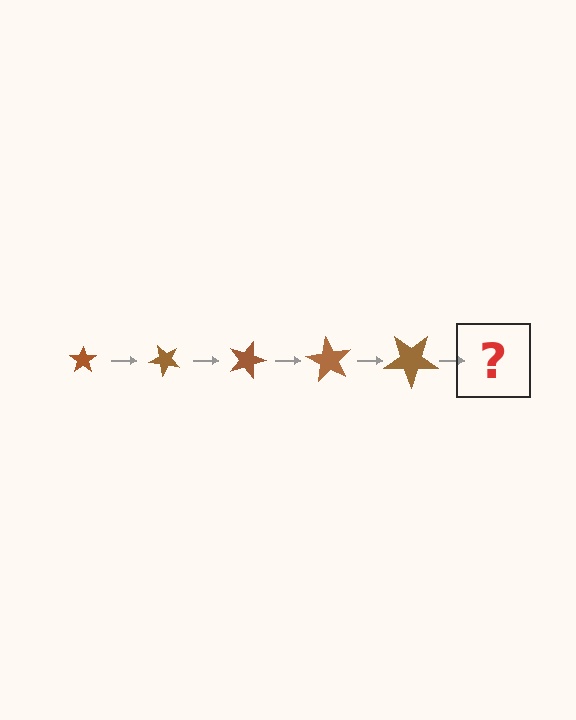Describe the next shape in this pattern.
It should be a star, larger than the previous one and rotated 225 degrees from the start.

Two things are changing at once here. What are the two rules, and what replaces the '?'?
The two rules are that the star grows larger each step and it rotates 45 degrees each step. The '?' should be a star, larger than the previous one and rotated 225 degrees from the start.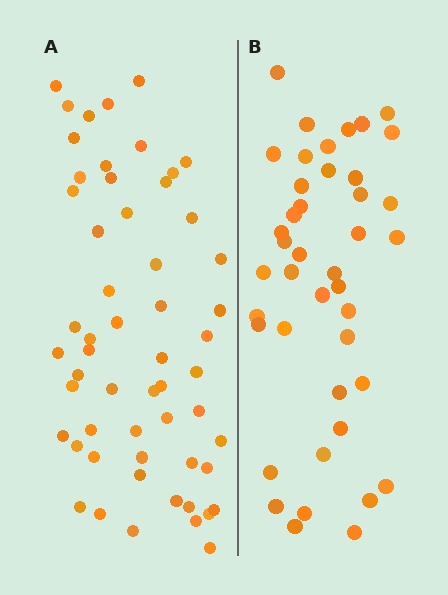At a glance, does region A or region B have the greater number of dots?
Region A (the left region) has more dots.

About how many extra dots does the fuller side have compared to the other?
Region A has approximately 15 more dots than region B.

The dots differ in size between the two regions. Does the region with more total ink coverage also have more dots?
No. Region B has more total ink coverage because its dots are larger, but region A actually contains more individual dots. Total area can be misleading — the number of items is what matters here.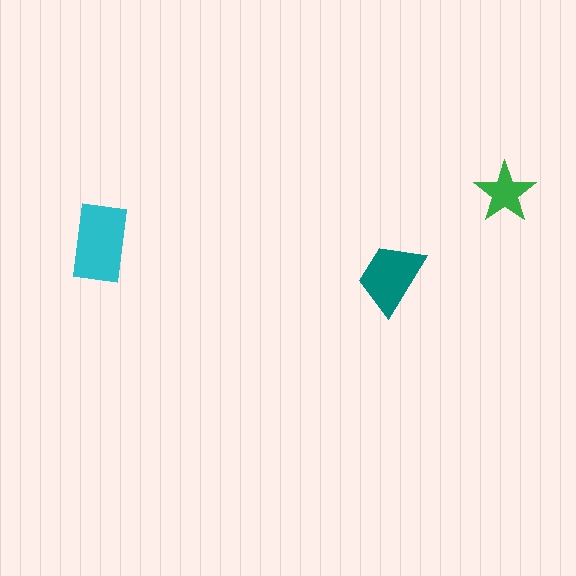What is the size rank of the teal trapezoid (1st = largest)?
2nd.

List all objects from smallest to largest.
The green star, the teal trapezoid, the cyan rectangle.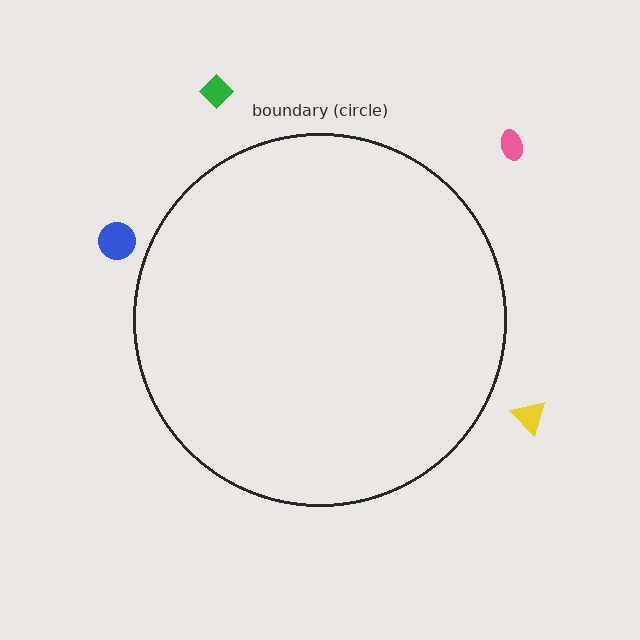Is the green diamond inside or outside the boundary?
Outside.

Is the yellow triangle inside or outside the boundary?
Outside.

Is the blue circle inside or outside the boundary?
Outside.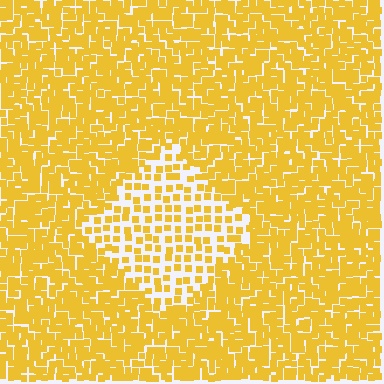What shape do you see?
I see a diamond.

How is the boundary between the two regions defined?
The boundary is defined by a change in element density (approximately 2.2x ratio). All elements are the same color, size, and shape.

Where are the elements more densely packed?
The elements are more densely packed outside the diamond boundary.